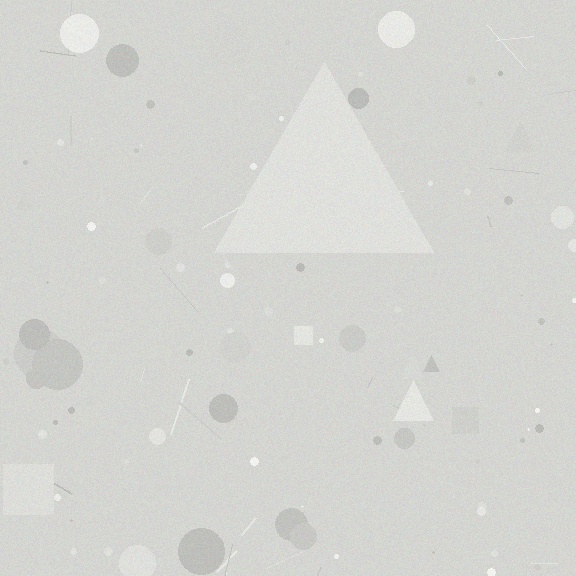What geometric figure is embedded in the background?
A triangle is embedded in the background.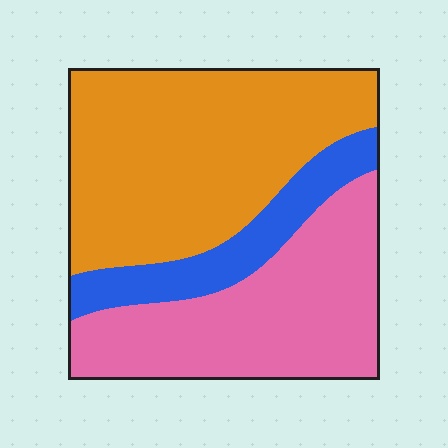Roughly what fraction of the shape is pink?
Pink takes up about three eighths (3/8) of the shape.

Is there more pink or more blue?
Pink.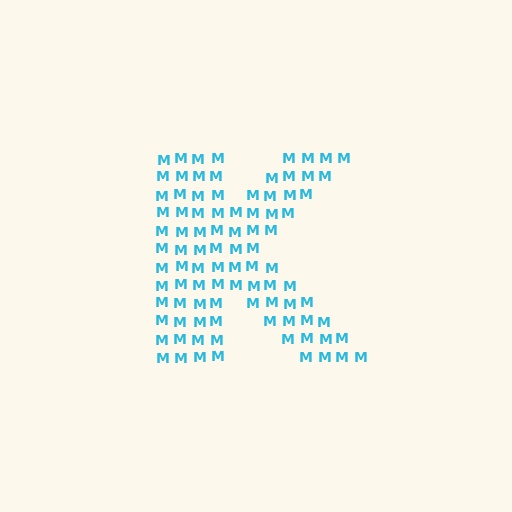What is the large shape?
The large shape is the letter K.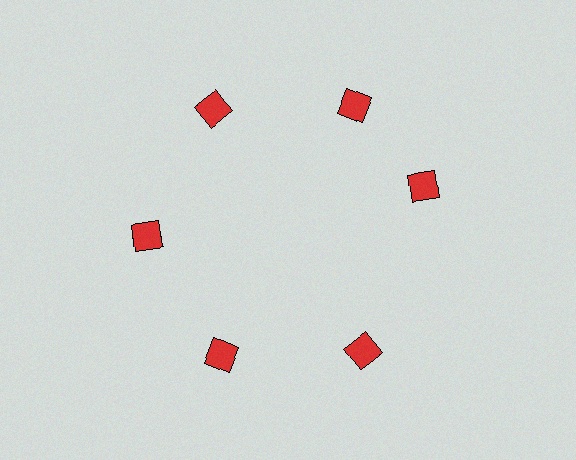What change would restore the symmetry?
The symmetry would be restored by rotating it back into even spacing with its neighbors so that all 6 diamonds sit at equal angles and equal distance from the center.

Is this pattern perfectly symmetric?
No. The 6 red diamonds are arranged in a ring, but one element near the 3 o'clock position is rotated out of alignment along the ring, breaking the 6-fold rotational symmetry.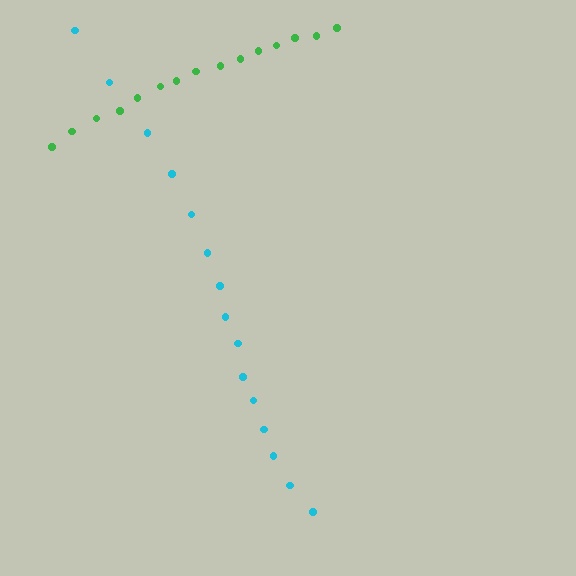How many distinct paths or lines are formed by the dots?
There are 2 distinct paths.